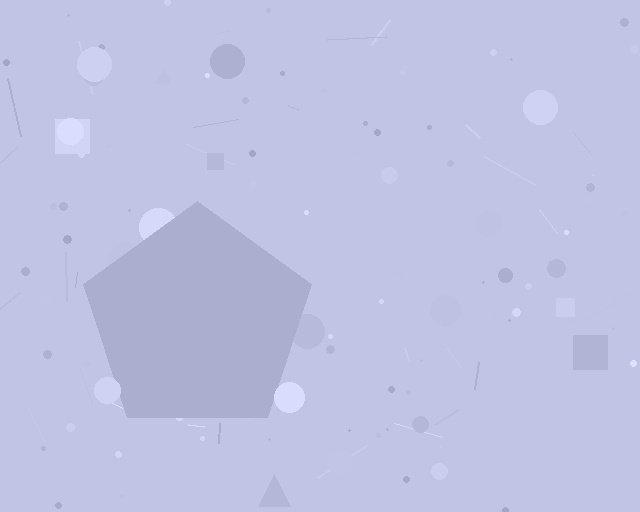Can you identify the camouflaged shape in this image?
The camouflaged shape is a pentagon.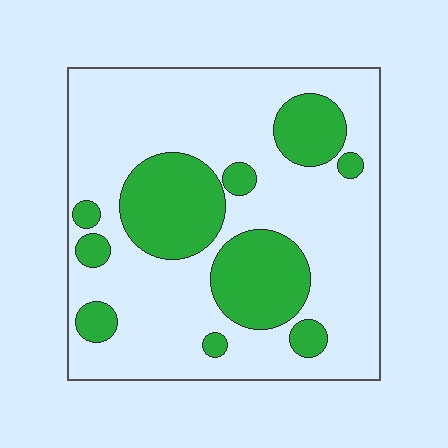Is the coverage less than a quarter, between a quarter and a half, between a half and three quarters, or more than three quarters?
Between a quarter and a half.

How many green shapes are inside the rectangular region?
10.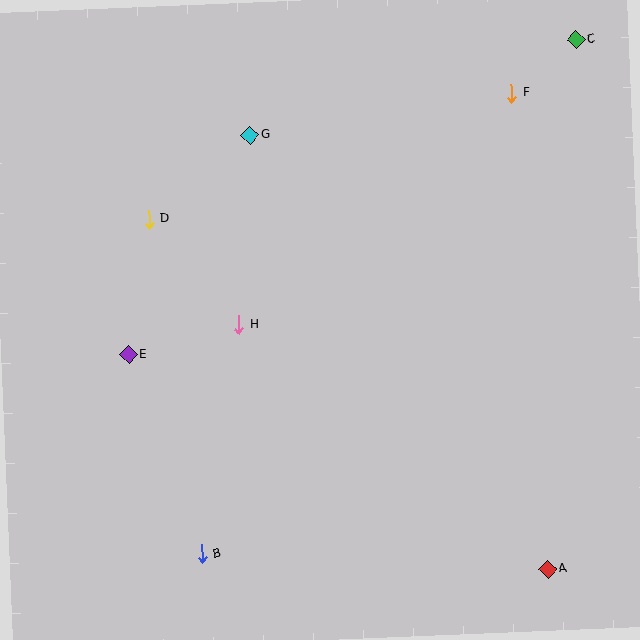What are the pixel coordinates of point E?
Point E is at (129, 355).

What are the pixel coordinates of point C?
Point C is at (576, 40).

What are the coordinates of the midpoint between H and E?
The midpoint between H and E is at (184, 340).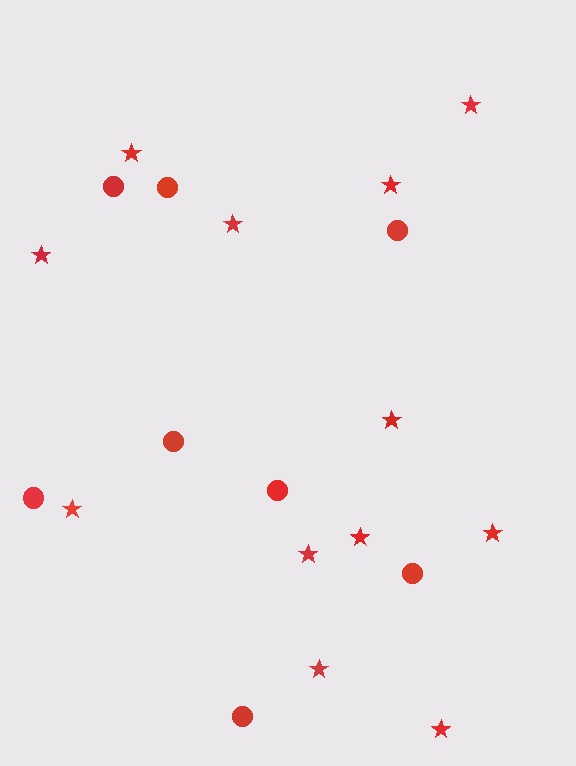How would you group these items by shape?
There are 2 groups: one group of circles (8) and one group of stars (12).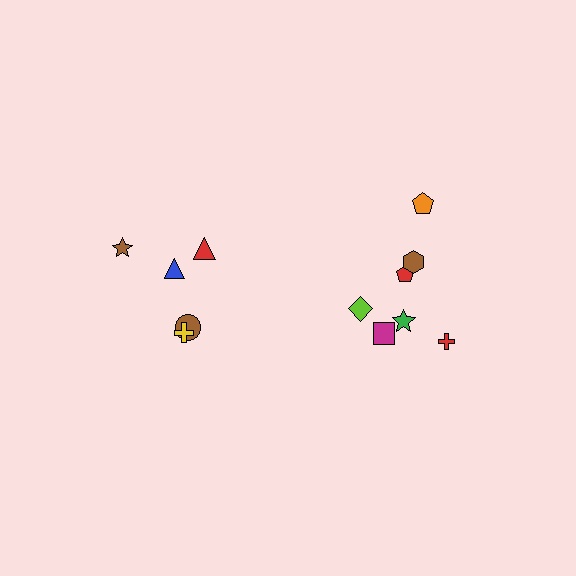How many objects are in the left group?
There are 5 objects.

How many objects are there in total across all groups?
There are 12 objects.